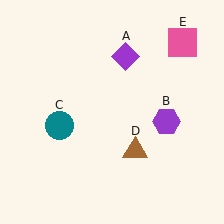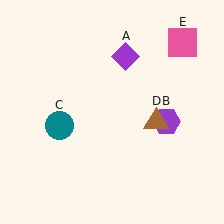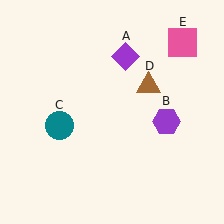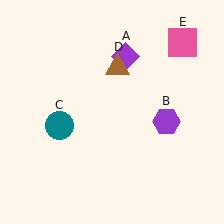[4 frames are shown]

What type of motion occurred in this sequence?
The brown triangle (object D) rotated counterclockwise around the center of the scene.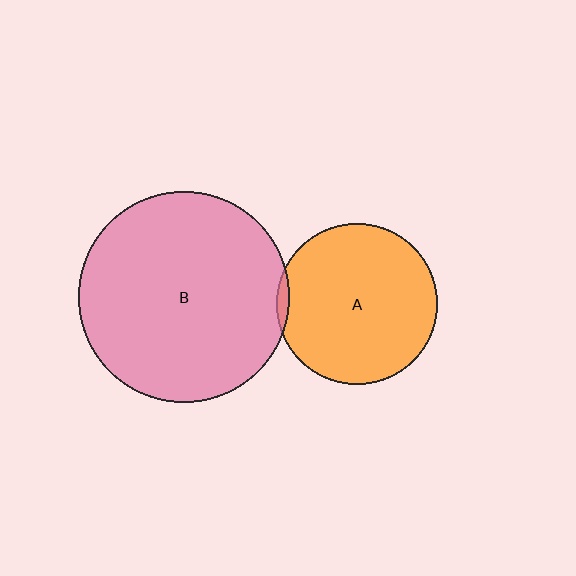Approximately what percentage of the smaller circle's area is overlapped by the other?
Approximately 5%.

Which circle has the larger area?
Circle B (pink).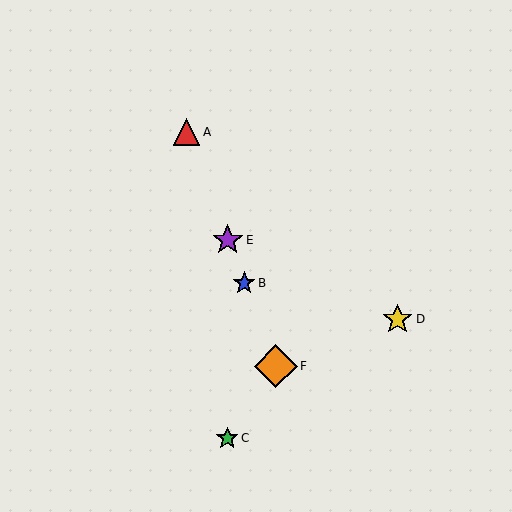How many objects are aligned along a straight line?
4 objects (A, B, E, F) are aligned along a straight line.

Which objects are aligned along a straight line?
Objects A, B, E, F are aligned along a straight line.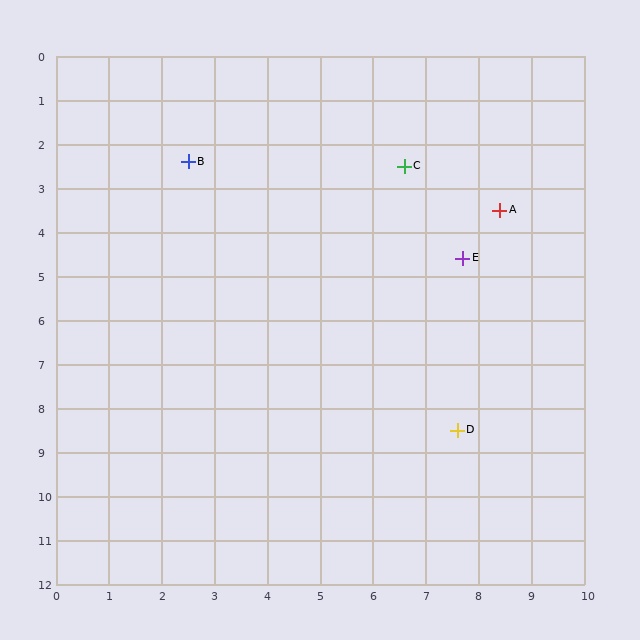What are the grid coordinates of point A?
Point A is at approximately (8.4, 3.5).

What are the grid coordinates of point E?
Point E is at approximately (7.7, 4.6).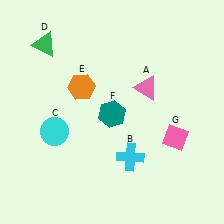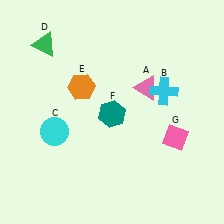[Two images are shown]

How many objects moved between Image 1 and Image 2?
1 object moved between the two images.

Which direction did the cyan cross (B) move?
The cyan cross (B) moved up.